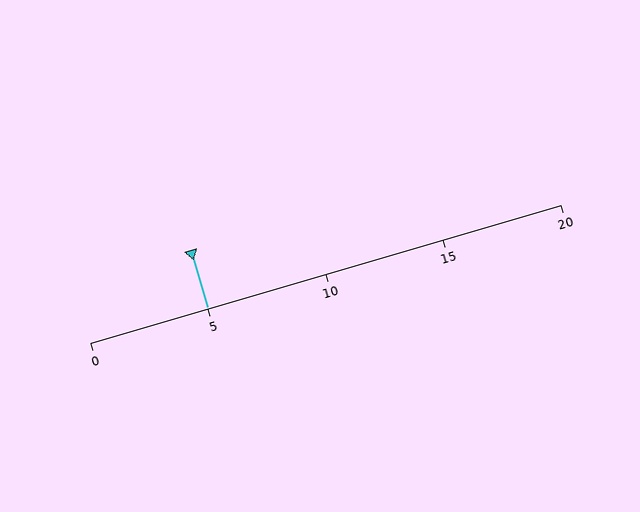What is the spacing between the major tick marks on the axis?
The major ticks are spaced 5 apart.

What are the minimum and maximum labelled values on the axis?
The axis runs from 0 to 20.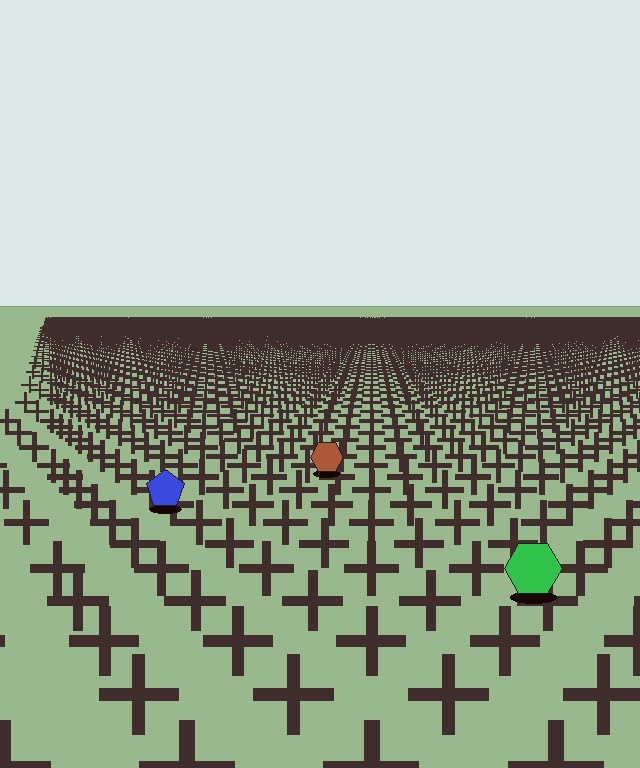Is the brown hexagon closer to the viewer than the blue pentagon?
No. The blue pentagon is closer — you can tell from the texture gradient: the ground texture is coarser near it.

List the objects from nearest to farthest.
From nearest to farthest: the green hexagon, the blue pentagon, the brown hexagon.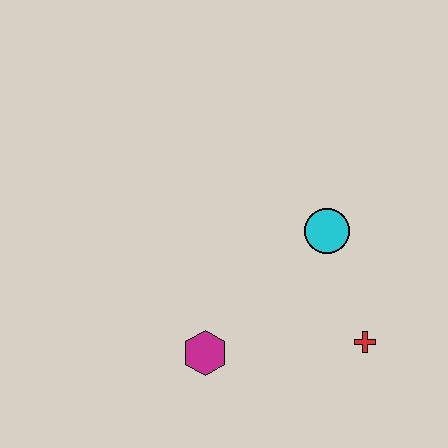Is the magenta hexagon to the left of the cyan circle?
Yes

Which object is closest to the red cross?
The cyan circle is closest to the red cross.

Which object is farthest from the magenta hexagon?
The cyan circle is farthest from the magenta hexagon.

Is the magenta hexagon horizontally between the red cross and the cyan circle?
No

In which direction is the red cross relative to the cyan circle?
The red cross is below the cyan circle.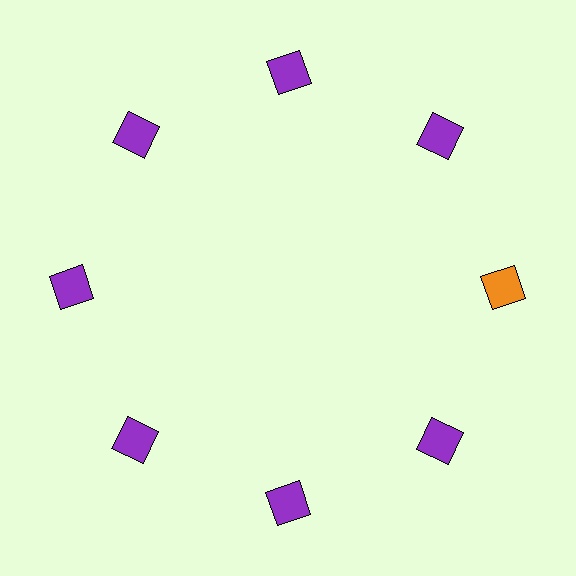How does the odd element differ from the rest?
It has a different color: orange instead of purple.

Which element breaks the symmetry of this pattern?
The orange square at roughly the 3 o'clock position breaks the symmetry. All other shapes are purple squares.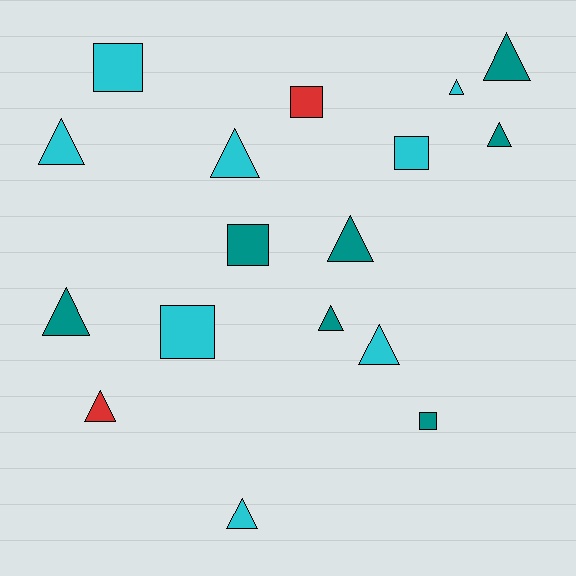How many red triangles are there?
There is 1 red triangle.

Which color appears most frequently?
Cyan, with 8 objects.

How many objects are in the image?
There are 17 objects.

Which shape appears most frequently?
Triangle, with 11 objects.